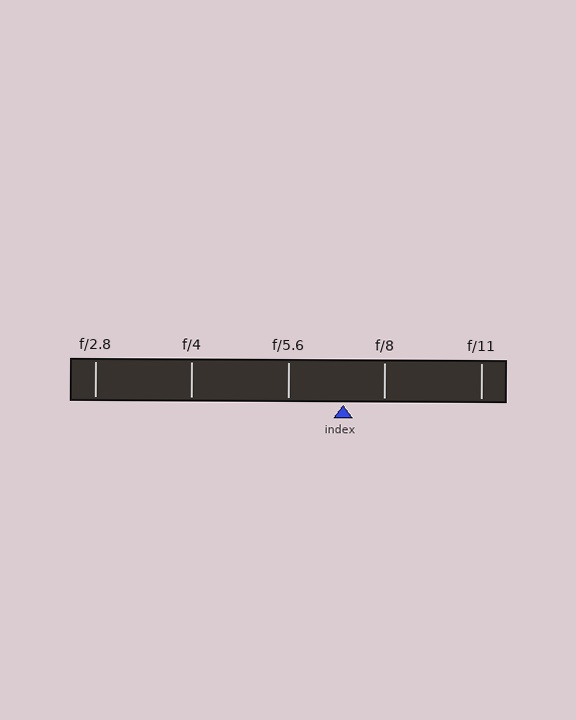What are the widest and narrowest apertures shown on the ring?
The widest aperture shown is f/2.8 and the narrowest is f/11.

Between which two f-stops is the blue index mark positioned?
The index mark is between f/5.6 and f/8.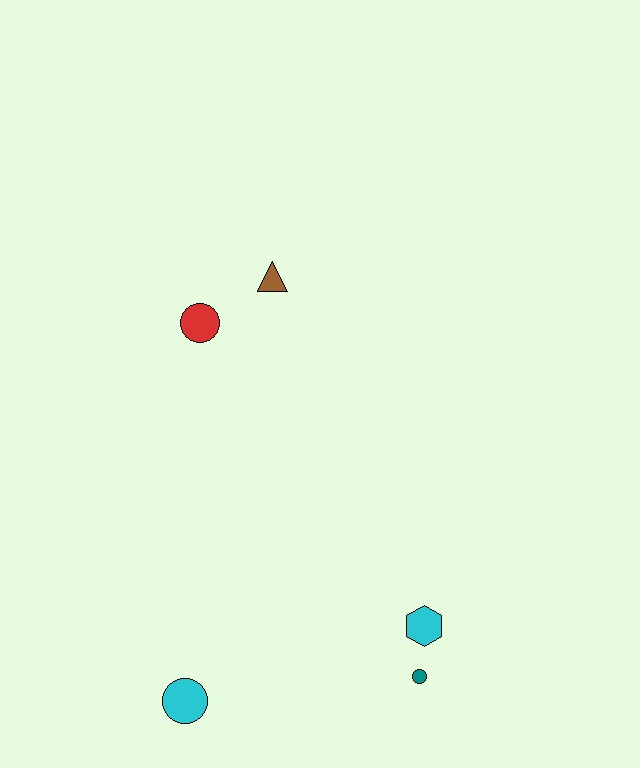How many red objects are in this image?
There is 1 red object.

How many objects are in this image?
There are 5 objects.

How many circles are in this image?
There are 3 circles.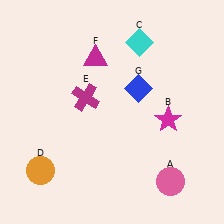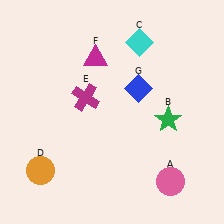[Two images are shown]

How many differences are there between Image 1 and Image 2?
There is 1 difference between the two images.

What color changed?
The star (B) changed from magenta in Image 1 to green in Image 2.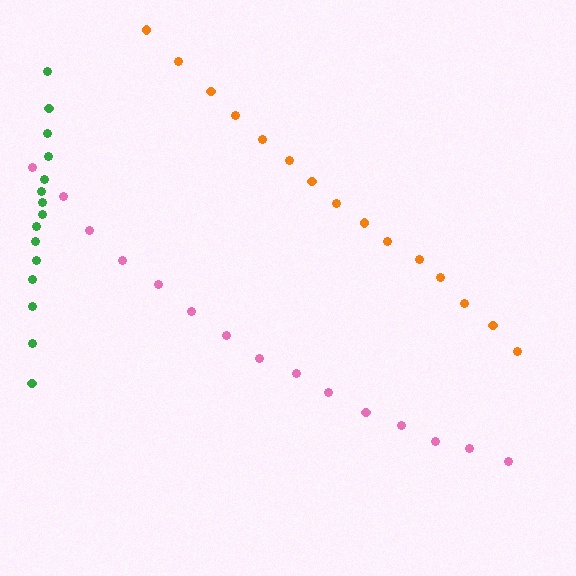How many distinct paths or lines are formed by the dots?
There are 3 distinct paths.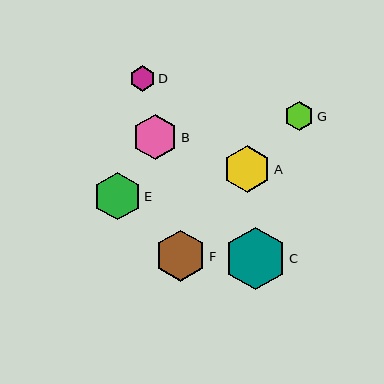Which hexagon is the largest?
Hexagon C is the largest with a size of approximately 62 pixels.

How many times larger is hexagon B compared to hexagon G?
Hexagon B is approximately 1.5 times the size of hexagon G.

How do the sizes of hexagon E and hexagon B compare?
Hexagon E and hexagon B are approximately the same size.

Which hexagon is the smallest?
Hexagon D is the smallest with a size of approximately 25 pixels.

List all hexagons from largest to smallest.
From largest to smallest: C, F, E, A, B, G, D.